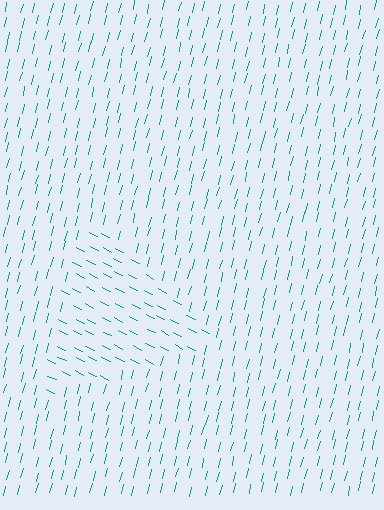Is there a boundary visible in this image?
Yes, there is a texture boundary formed by a change in line orientation.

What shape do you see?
I see a triangle.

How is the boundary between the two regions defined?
The boundary is defined purely by a change in line orientation (approximately 76 degrees difference). All lines are the same color and thickness.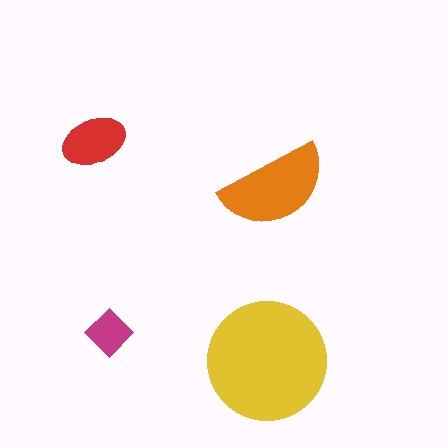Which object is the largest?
The yellow circle.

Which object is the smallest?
The magenta diamond.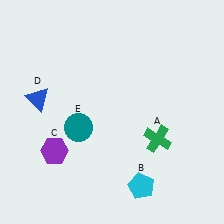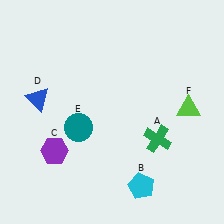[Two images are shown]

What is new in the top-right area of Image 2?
A lime triangle (F) was added in the top-right area of Image 2.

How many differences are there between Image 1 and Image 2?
There is 1 difference between the two images.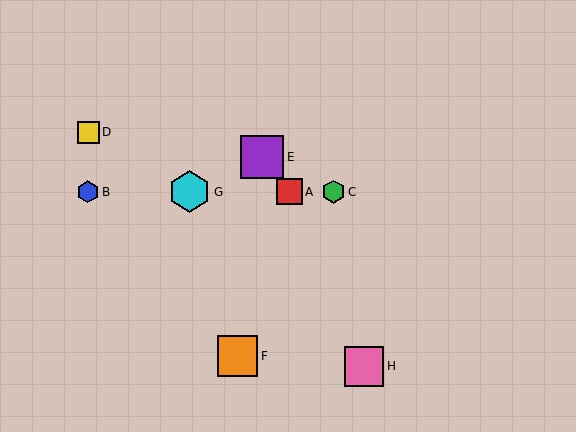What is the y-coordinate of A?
Object A is at y≈192.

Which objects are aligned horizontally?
Objects A, B, C, G are aligned horizontally.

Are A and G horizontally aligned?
Yes, both are at y≈192.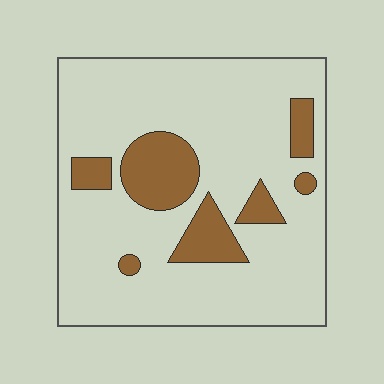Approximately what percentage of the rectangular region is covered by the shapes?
Approximately 20%.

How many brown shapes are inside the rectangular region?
7.